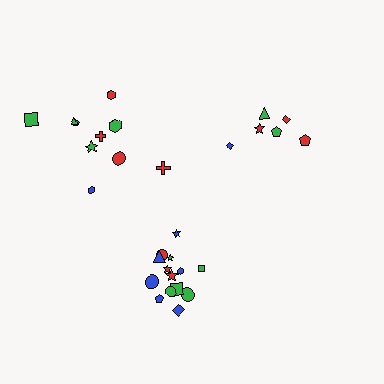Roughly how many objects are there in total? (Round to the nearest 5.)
Roughly 30 objects in total.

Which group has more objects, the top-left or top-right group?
The top-left group.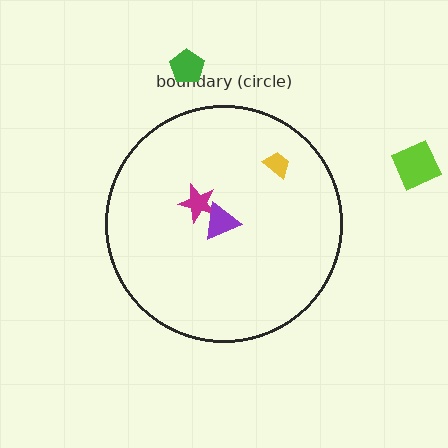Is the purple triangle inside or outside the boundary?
Inside.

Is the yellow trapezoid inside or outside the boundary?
Inside.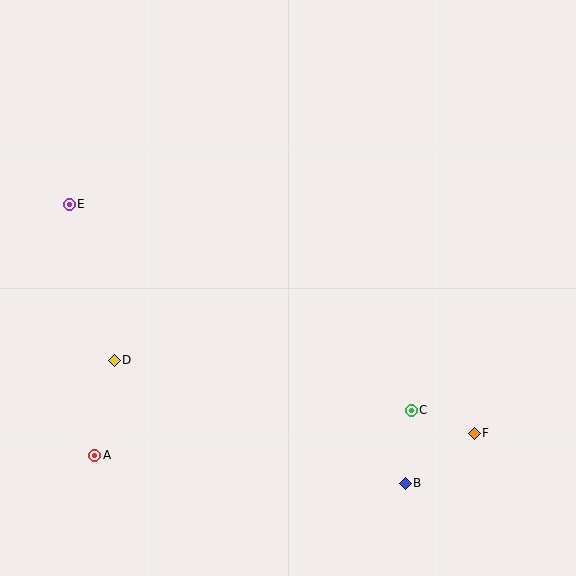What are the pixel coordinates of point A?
Point A is at (95, 455).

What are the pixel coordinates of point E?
Point E is at (69, 204).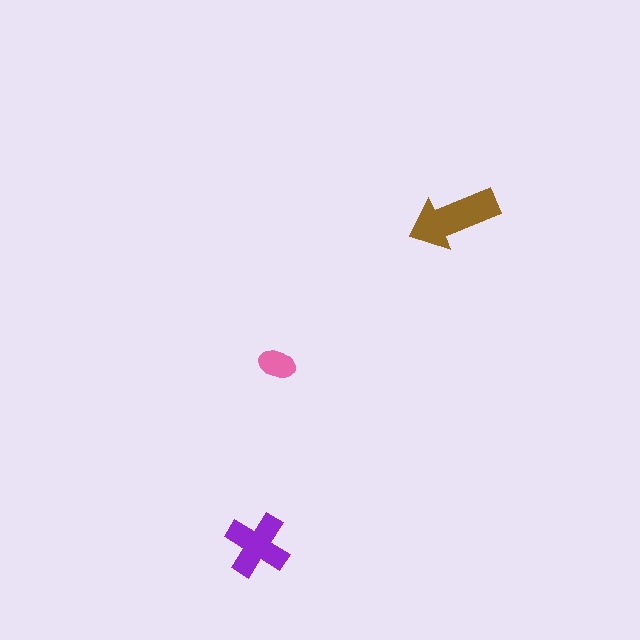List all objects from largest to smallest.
The brown arrow, the purple cross, the pink ellipse.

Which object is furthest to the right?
The brown arrow is rightmost.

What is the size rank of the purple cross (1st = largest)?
2nd.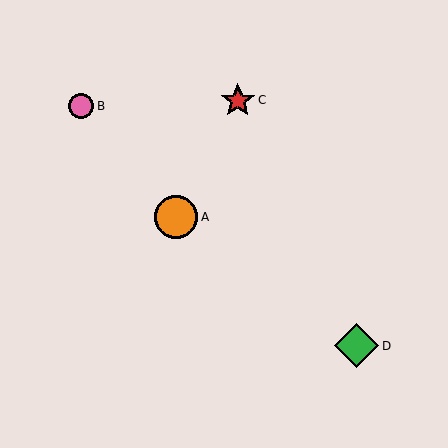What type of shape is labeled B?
Shape B is a pink circle.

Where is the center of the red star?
The center of the red star is at (238, 100).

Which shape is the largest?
The green diamond (labeled D) is the largest.